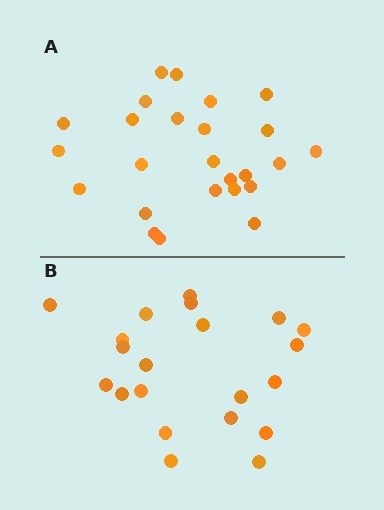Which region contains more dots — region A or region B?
Region A (the top region) has more dots.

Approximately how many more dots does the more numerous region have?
Region A has about 4 more dots than region B.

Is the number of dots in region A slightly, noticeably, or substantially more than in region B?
Region A has only slightly more — the two regions are fairly close. The ratio is roughly 1.2 to 1.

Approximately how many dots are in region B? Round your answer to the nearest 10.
About 20 dots. (The exact count is 21, which rounds to 20.)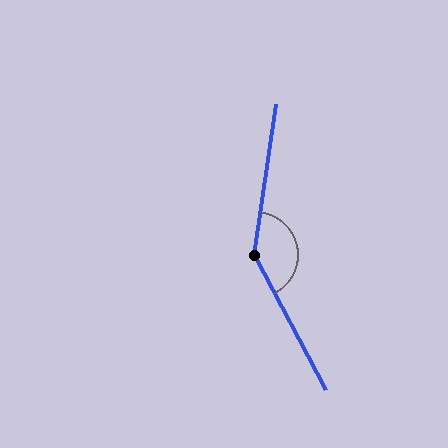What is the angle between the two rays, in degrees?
Approximately 144 degrees.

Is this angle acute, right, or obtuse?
It is obtuse.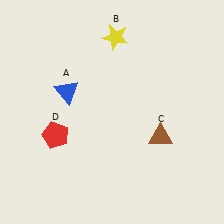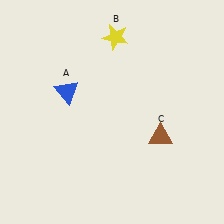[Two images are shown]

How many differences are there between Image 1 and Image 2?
There is 1 difference between the two images.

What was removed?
The red pentagon (D) was removed in Image 2.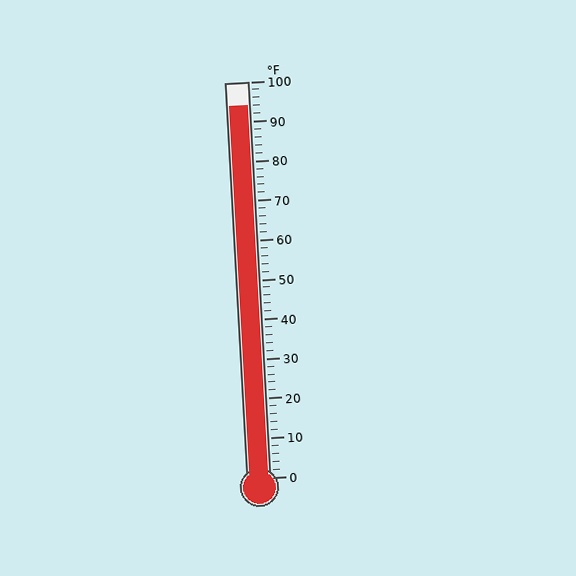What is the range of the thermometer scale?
The thermometer scale ranges from 0°F to 100°F.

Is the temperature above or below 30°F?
The temperature is above 30°F.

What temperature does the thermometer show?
The thermometer shows approximately 94°F.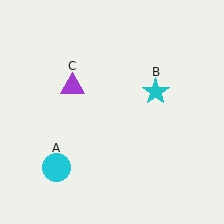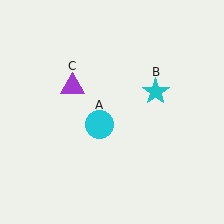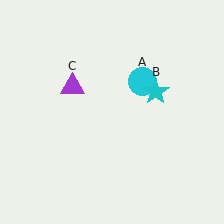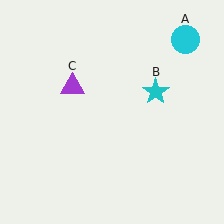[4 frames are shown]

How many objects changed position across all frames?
1 object changed position: cyan circle (object A).